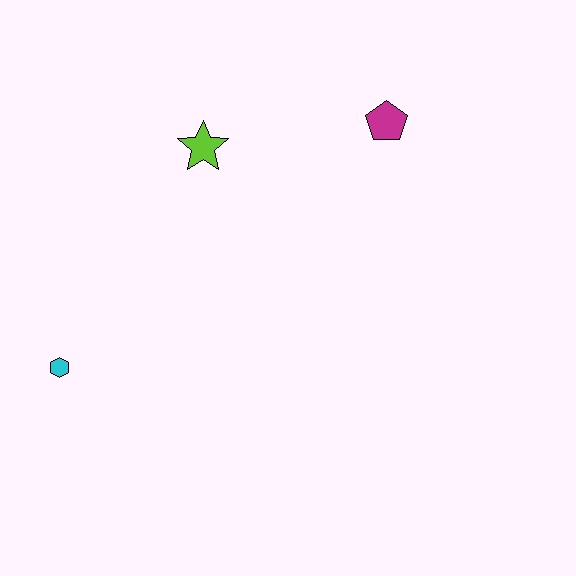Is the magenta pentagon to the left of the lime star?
No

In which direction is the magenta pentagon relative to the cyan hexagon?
The magenta pentagon is to the right of the cyan hexagon.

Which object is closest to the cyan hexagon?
The lime star is closest to the cyan hexagon.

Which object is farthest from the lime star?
The cyan hexagon is farthest from the lime star.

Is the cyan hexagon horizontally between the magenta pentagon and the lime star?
No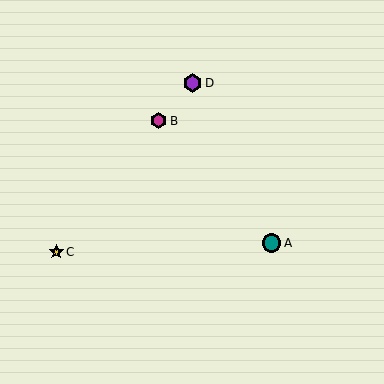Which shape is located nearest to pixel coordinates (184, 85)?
The purple hexagon (labeled D) at (192, 83) is nearest to that location.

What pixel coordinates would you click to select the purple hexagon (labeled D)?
Click at (192, 83) to select the purple hexagon D.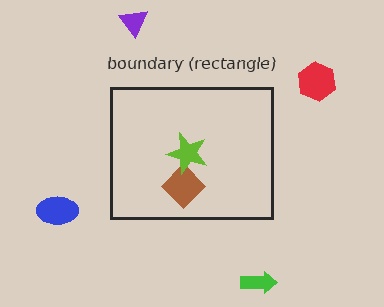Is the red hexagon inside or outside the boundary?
Outside.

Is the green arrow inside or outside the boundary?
Outside.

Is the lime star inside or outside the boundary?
Inside.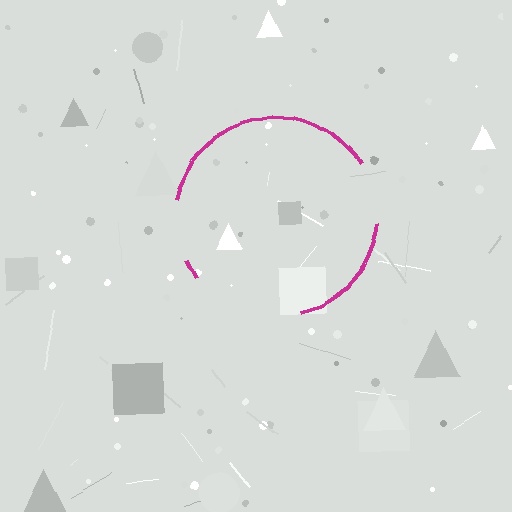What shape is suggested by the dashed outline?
The dashed outline suggests a circle.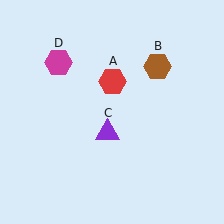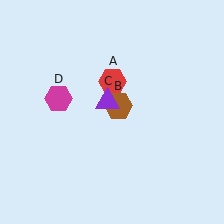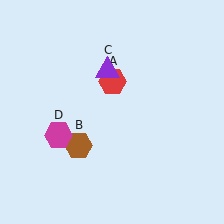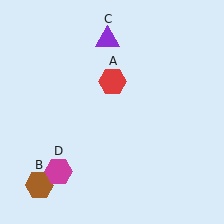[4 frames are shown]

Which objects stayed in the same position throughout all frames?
Red hexagon (object A) remained stationary.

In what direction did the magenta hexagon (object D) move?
The magenta hexagon (object D) moved down.